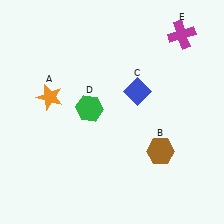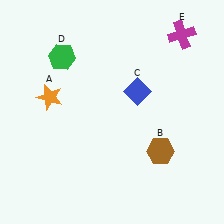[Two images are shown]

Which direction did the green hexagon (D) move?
The green hexagon (D) moved up.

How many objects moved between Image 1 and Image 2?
1 object moved between the two images.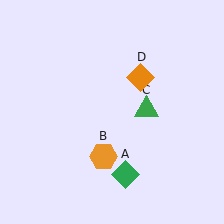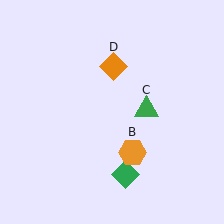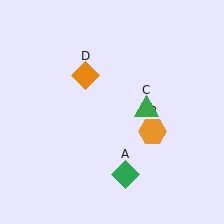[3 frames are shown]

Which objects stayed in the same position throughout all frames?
Green diamond (object A) and green triangle (object C) remained stationary.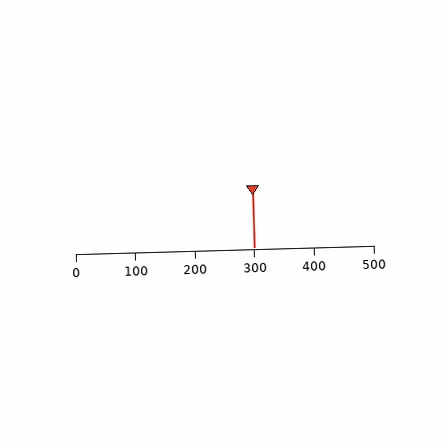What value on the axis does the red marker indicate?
The marker indicates approximately 300.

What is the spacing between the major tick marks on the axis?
The major ticks are spaced 100 apart.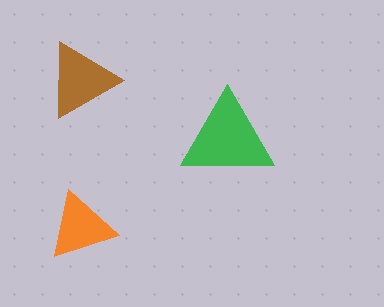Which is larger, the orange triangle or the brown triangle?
The brown one.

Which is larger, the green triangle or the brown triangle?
The green one.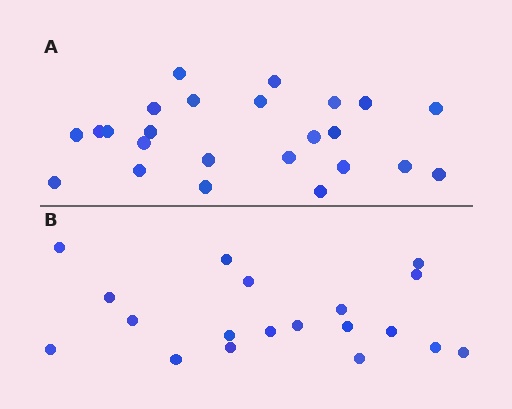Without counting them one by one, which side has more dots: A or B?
Region A (the top region) has more dots.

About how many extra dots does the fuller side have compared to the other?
Region A has about 5 more dots than region B.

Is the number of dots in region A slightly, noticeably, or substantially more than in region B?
Region A has noticeably more, but not dramatically so. The ratio is roughly 1.3 to 1.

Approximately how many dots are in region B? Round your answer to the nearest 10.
About 20 dots. (The exact count is 19, which rounds to 20.)